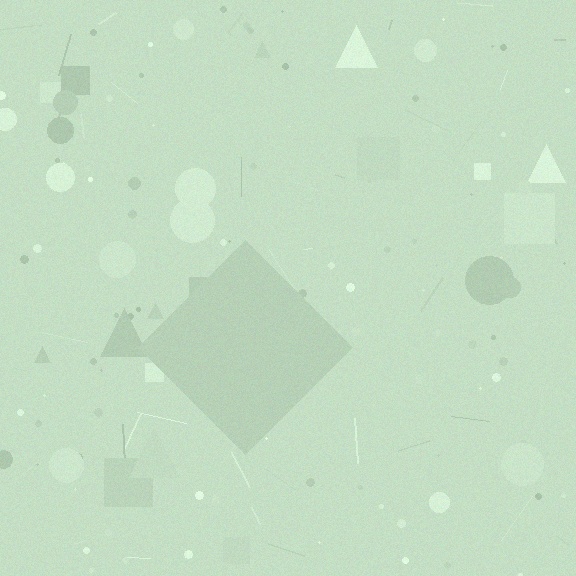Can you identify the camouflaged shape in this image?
The camouflaged shape is a diamond.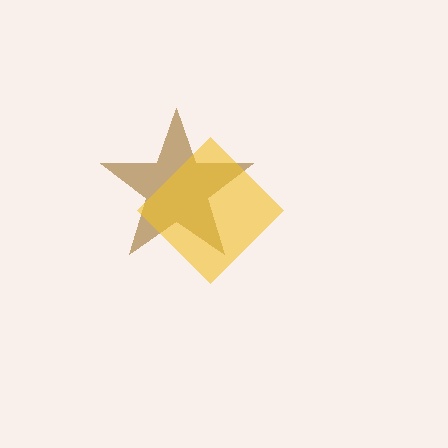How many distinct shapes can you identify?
There are 2 distinct shapes: a brown star, a yellow diamond.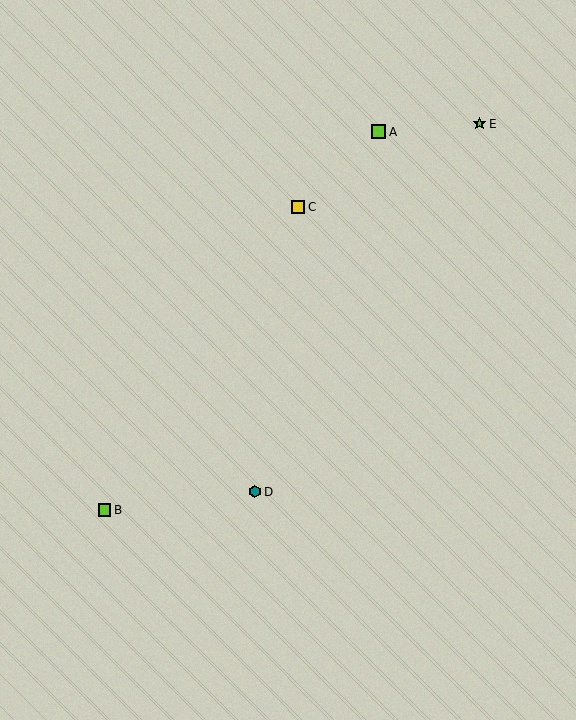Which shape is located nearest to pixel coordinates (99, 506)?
The lime square (labeled B) at (105, 510) is nearest to that location.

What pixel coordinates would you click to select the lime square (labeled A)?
Click at (379, 132) to select the lime square A.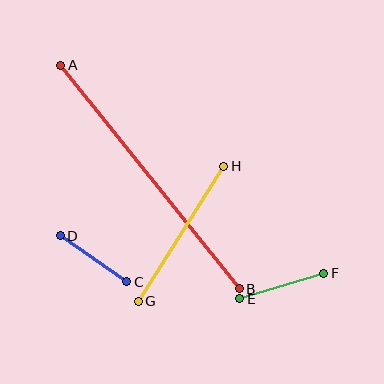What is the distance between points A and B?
The distance is approximately 286 pixels.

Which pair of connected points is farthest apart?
Points A and B are farthest apart.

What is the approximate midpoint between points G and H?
The midpoint is at approximately (181, 234) pixels.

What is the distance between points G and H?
The distance is approximately 160 pixels.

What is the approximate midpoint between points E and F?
The midpoint is at approximately (282, 286) pixels.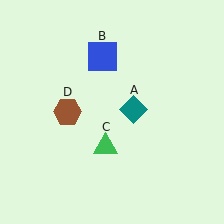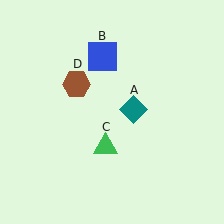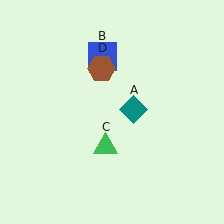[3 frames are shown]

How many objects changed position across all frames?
1 object changed position: brown hexagon (object D).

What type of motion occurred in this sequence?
The brown hexagon (object D) rotated clockwise around the center of the scene.